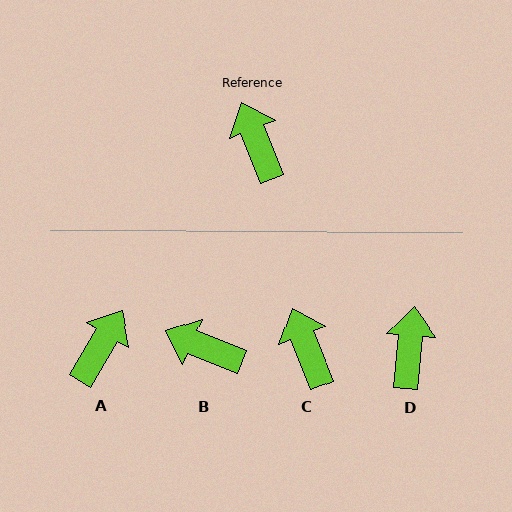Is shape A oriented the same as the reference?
No, it is off by about 52 degrees.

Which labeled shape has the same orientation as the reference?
C.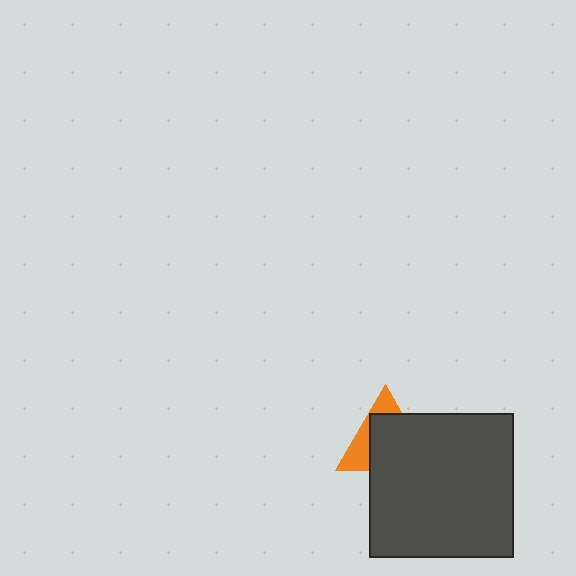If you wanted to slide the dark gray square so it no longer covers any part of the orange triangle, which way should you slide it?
Slide it toward the lower-right — that is the most direct way to separate the two shapes.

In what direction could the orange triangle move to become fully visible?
The orange triangle could move toward the upper-left. That would shift it out from behind the dark gray square entirely.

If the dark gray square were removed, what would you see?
You would see the complete orange triangle.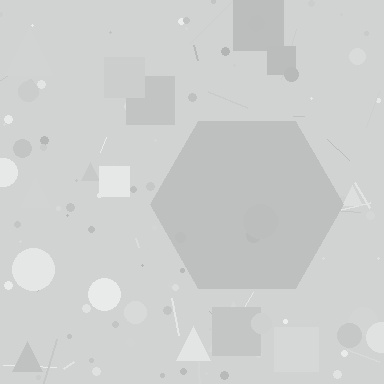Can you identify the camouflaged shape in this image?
The camouflaged shape is a hexagon.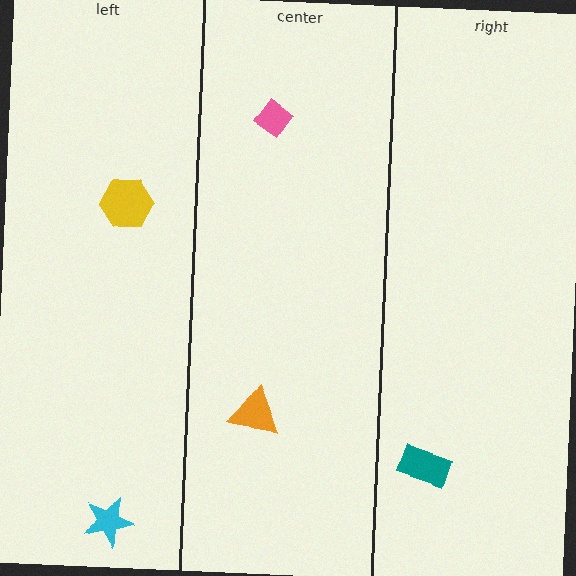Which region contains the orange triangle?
The center region.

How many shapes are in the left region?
2.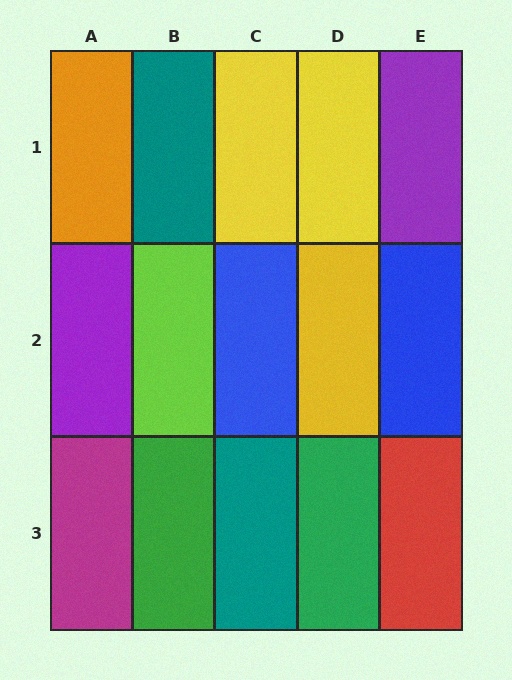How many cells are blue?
2 cells are blue.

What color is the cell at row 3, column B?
Green.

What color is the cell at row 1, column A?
Orange.